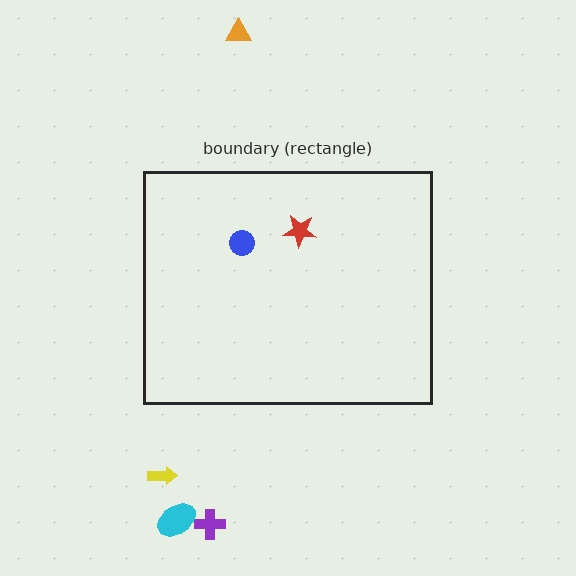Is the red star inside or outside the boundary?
Inside.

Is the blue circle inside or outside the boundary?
Inside.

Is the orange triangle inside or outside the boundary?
Outside.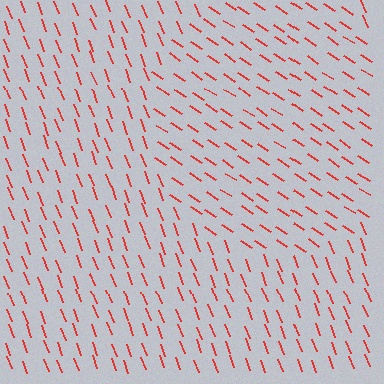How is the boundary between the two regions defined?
The boundary is defined purely by a change in line orientation (approximately 36 degrees difference). All lines are the same color and thickness.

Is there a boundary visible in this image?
Yes, there is a texture boundary formed by a change in line orientation.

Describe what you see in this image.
The image is filled with small red line segments. A circle region in the image has lines oriented differently from the surrounding lines, creating a visible texture boundary.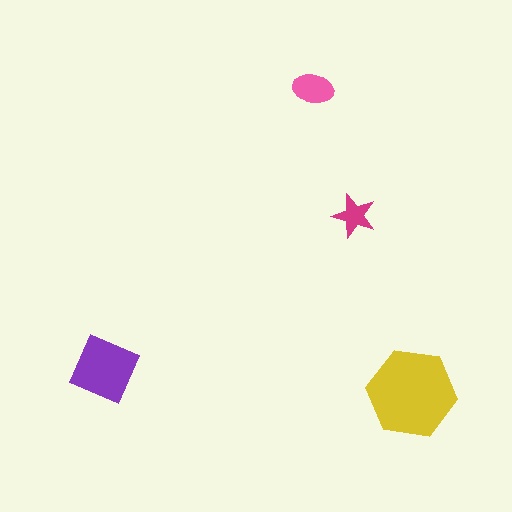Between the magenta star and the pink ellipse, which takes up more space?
The pink ellipse.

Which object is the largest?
The yellow hexagon.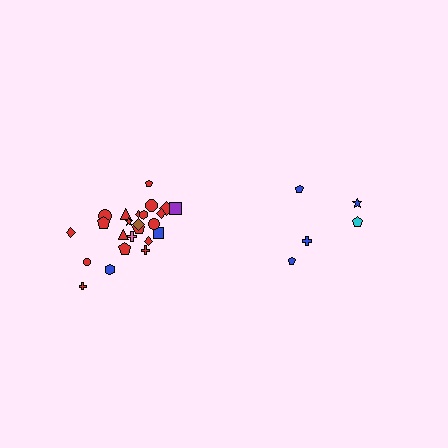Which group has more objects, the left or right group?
The left group.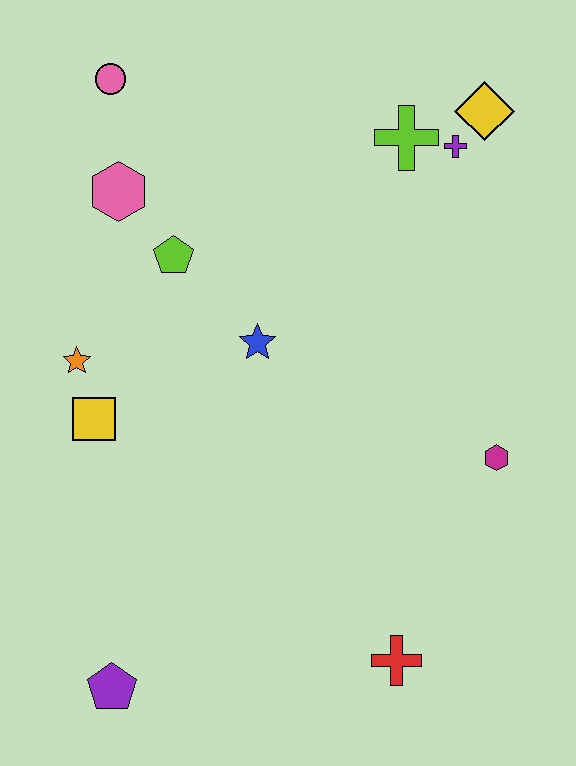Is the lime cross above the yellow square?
Yes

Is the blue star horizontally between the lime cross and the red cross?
No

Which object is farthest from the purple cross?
The purple pentagon is farthest from the purple cross.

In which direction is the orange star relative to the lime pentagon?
The orange star is below the lime pentagon.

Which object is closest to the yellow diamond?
The purple cross is closest to the yellow diamond.